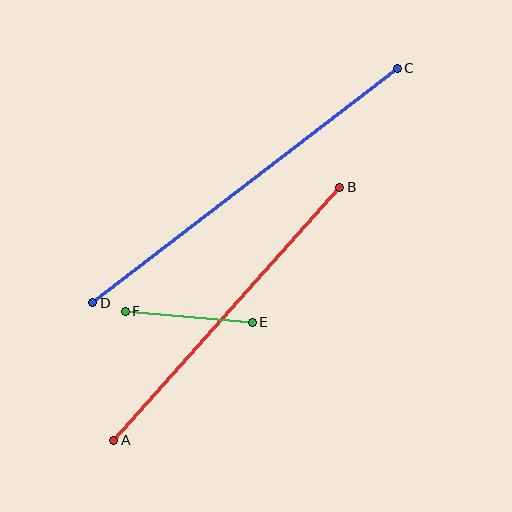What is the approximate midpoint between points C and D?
The midpoint is at approximately (245, 185) pixels.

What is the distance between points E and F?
The distance is approximately 127 pixels.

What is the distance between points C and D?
The distance is approximately 384 pixels.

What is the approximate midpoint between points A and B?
The midpoint is at approximately (227, 314) pixels.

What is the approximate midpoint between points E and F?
The midpoint is at approximately (189, 317) pixels.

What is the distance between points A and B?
The distance is approximately 339 pixels.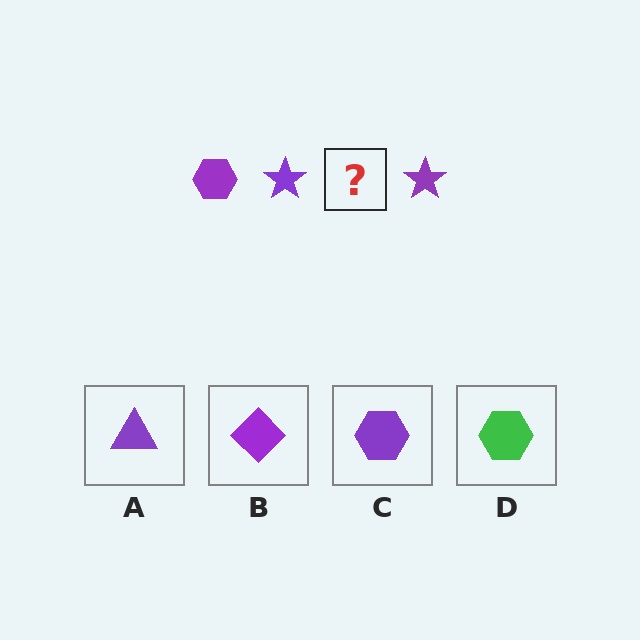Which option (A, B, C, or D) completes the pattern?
C.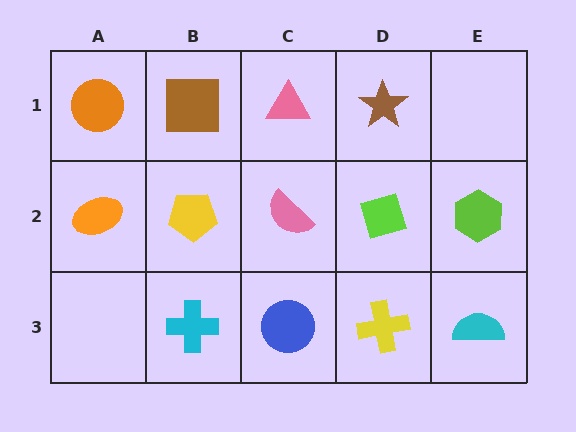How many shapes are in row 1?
4 shapes.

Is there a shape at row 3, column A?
No, that cell is empty.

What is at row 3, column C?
A blue circle.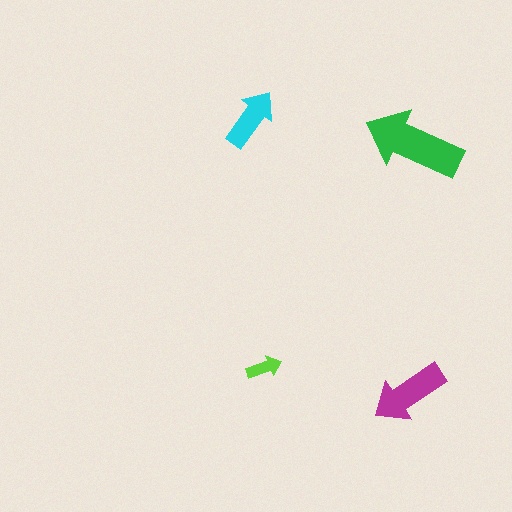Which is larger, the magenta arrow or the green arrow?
The green one.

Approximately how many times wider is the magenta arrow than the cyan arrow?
About 1.5 times wider.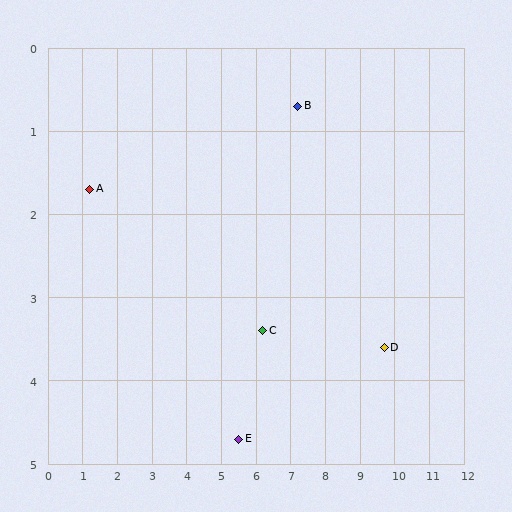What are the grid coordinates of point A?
Point A is at approximately (1.2, 1.7).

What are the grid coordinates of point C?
Point C is at approximately (6.2, 3.4).